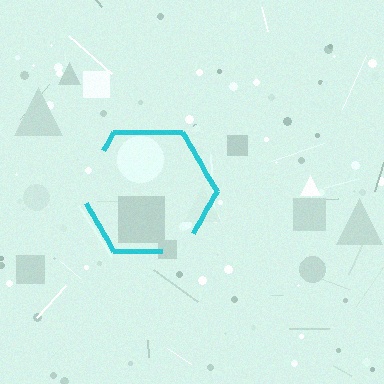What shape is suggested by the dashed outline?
The dashed outline suggests a hexagon.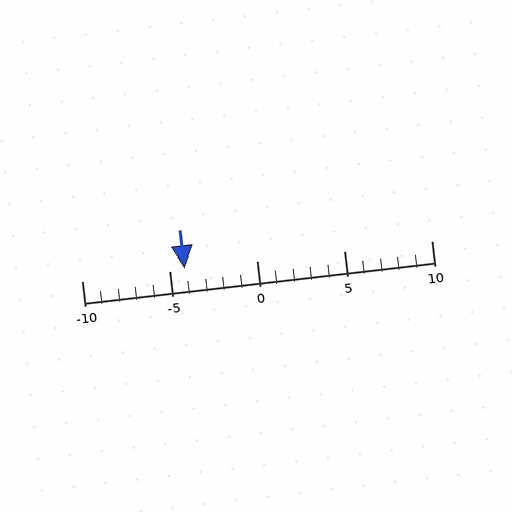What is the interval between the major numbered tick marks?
The major tick marks are spaced 5 units apart.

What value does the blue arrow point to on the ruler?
The blue arrow points to approximately -4.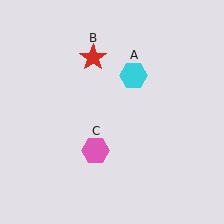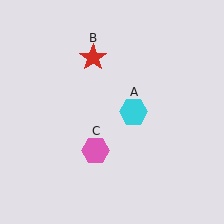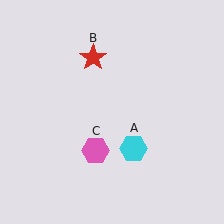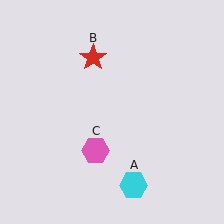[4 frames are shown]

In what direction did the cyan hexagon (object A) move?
The cyan hexagon (object A) moved down.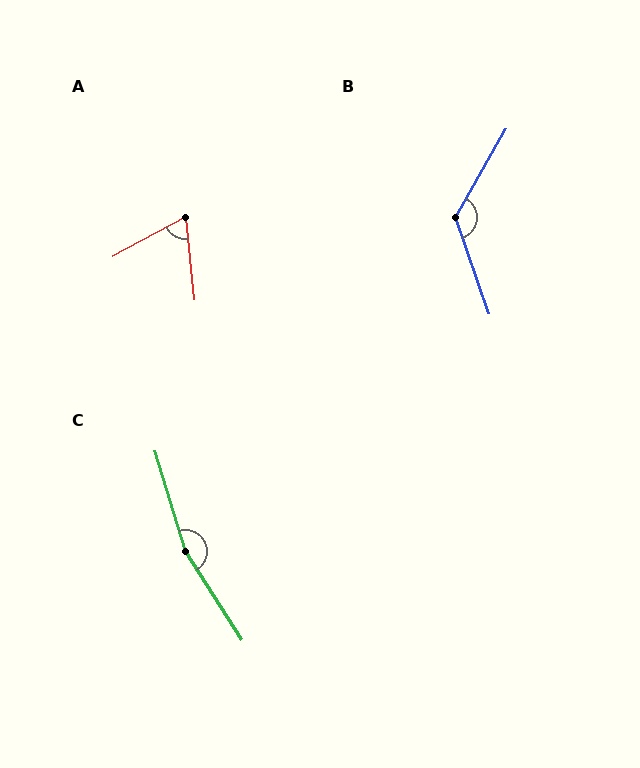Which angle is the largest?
C, at approximately 164 degrees.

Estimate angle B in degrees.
Approximately 131 degrees.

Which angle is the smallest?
A, at approximately 67 degrees.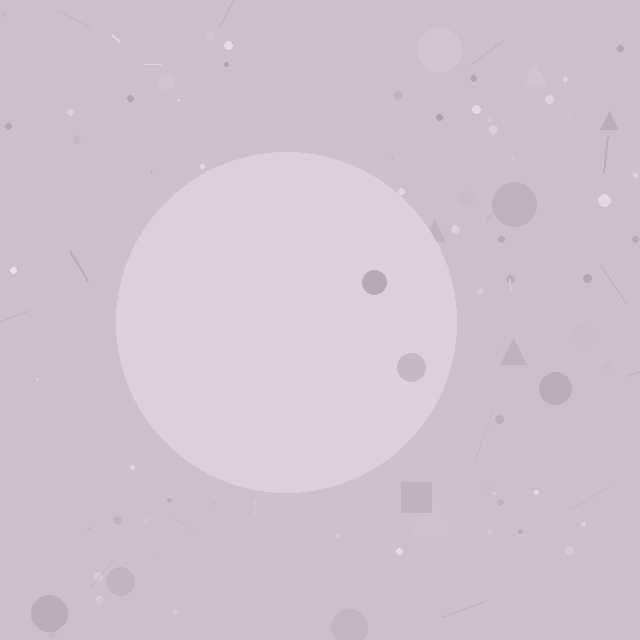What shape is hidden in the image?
A circle is hidden in the image.